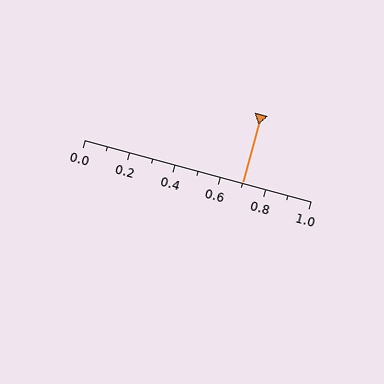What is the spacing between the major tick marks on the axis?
The major ticks are spaced 0.2 apart.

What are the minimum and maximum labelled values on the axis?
The axis runs from 0.0 to 1.0.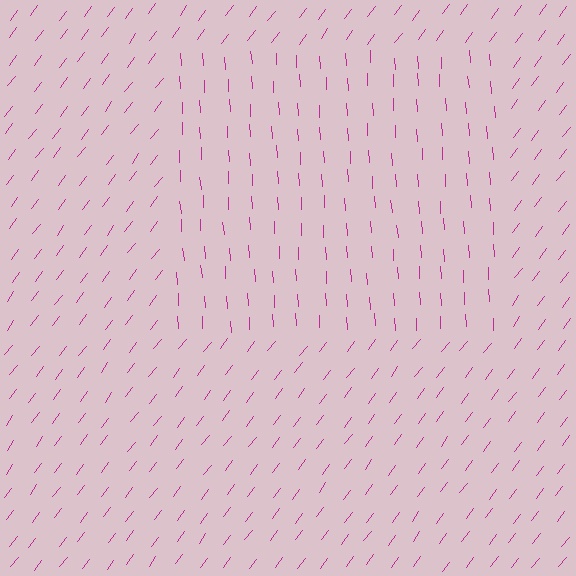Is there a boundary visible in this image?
Yes, there is a texture boundary formed by a change in line orientation.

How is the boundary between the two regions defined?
The boundary is defined purely by a change in line orientation (approximately 40 degrees difference). All lines are the same color and thickness.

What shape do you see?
I see a rectangle.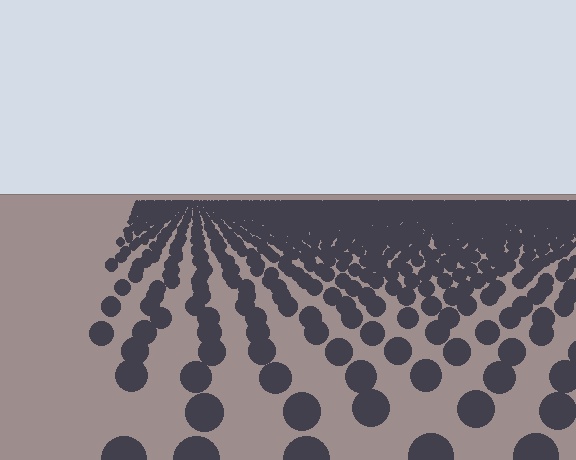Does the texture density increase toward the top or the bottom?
Density increases toward the top.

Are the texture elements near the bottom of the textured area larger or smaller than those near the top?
Larger. Near the bottom, elements are closer to the viewer and appear at a bigger on-screen size.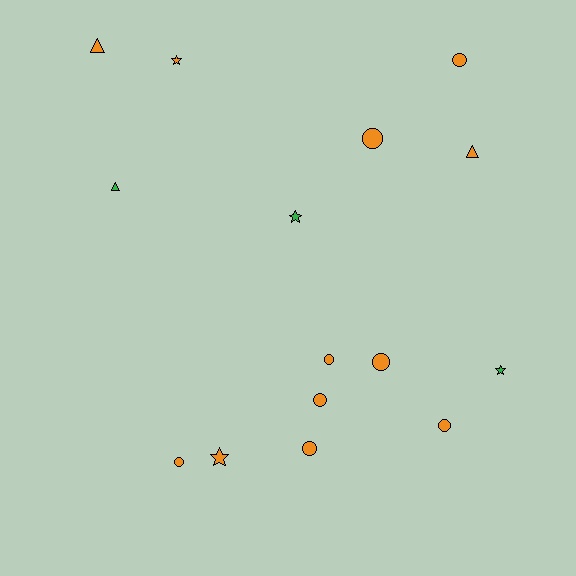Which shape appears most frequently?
Circle, with 8 objects.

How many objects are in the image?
There are 15 objects.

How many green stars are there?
There are 2 green stars.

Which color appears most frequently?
Orange, with 12 objects.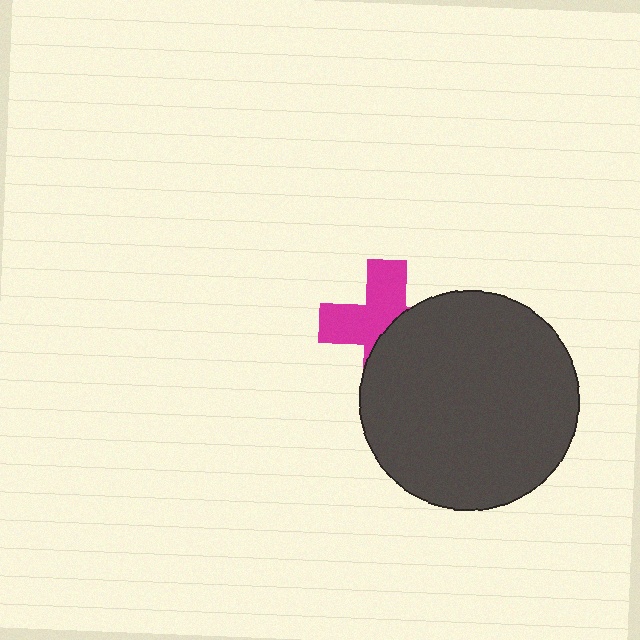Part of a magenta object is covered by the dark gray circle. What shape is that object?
It is a cross.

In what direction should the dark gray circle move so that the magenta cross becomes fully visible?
The dark gray circle should move right. That is the shortest direction to clear the overlap and leave the magenta cross fully visible.